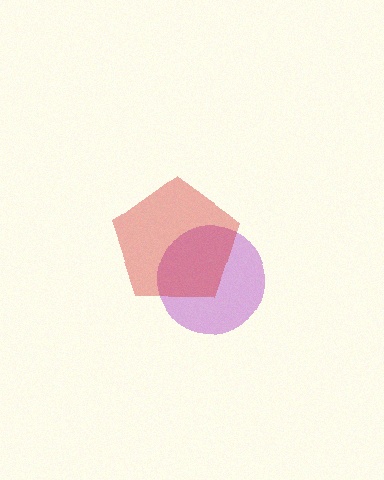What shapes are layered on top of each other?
The layered shapes are: a purple circle, a red pentagon.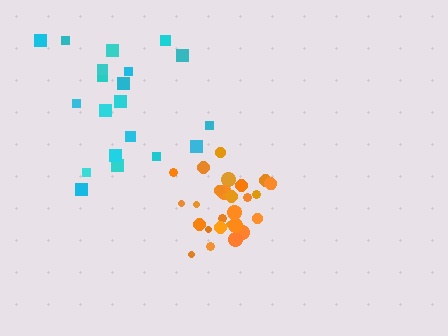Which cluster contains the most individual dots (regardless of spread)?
Orange (28).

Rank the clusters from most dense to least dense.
orange, cyan.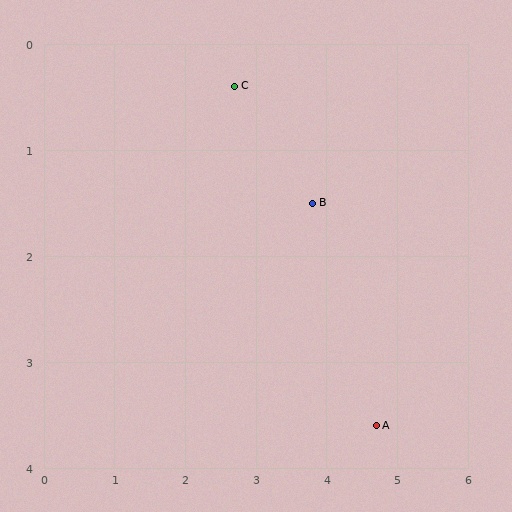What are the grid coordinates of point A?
Point A is at approximately (4.7, 3.6).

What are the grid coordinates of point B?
Point B is at approximately (3.8, 1.5).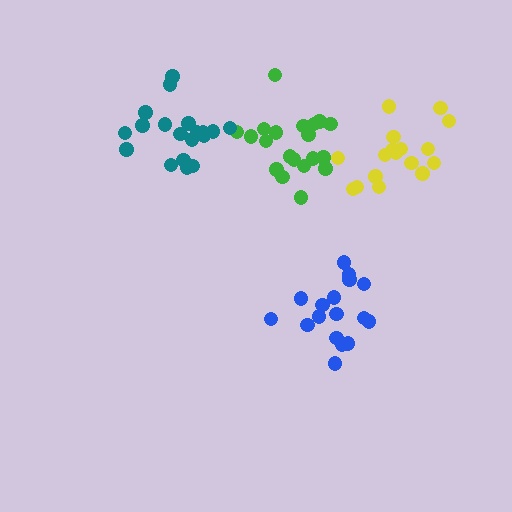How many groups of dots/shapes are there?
There are 4 groups.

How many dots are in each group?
Group 1: 20 dots, Group 2: 17 dots, Group 3: 19 dots, Group 4: 17 dots (73 total).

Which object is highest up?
The teal cluster is topmost.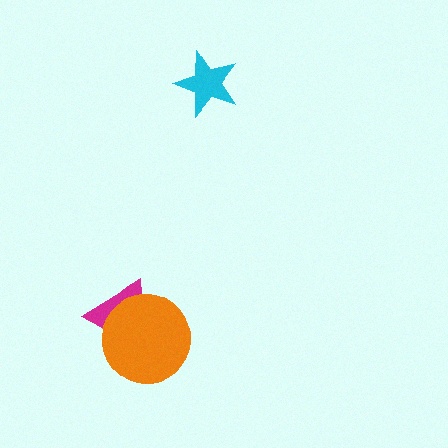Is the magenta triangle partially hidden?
Yes, it is partially covered by another shape.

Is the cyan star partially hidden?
No, no other shape covers it.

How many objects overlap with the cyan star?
0 objects overlap with the cyan star.